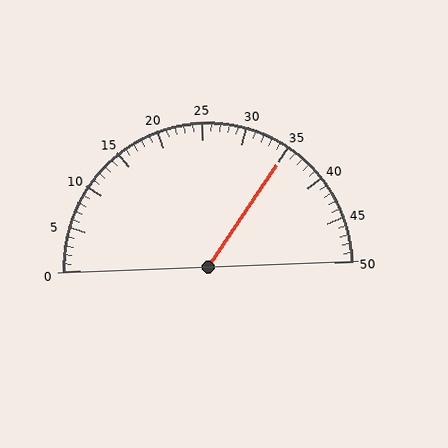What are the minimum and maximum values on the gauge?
The gauge ranges from 0 to 50.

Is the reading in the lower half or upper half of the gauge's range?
The reading is in the upper half of the range (0 to 50).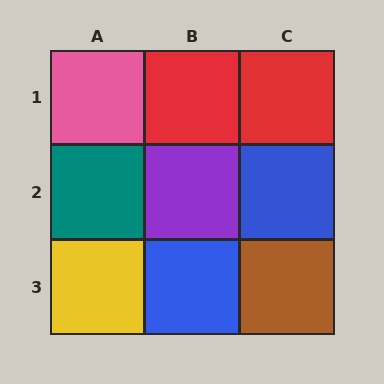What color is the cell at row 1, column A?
Pink.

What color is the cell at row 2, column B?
Purple.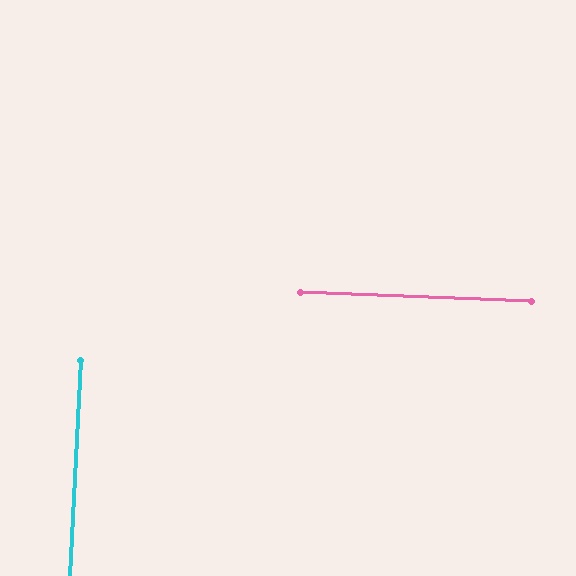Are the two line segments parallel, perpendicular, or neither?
Perpendicular — they meet at approximately 90°.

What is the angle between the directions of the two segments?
Approximately 90 degrees.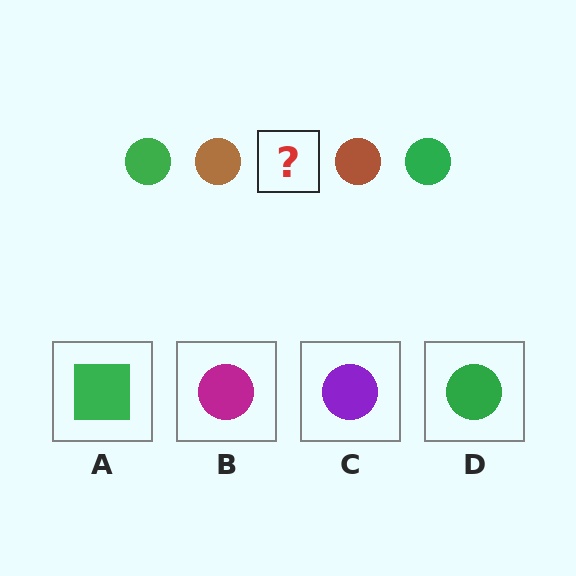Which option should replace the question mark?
Option D.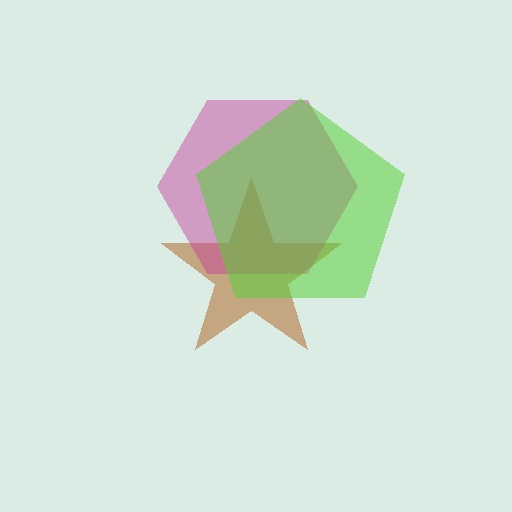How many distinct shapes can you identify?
There are 3 distinct shapes: a brown star, a magenta hexagon, a lime pentagon.